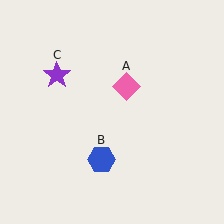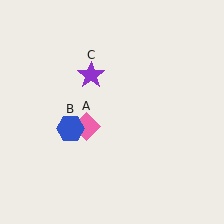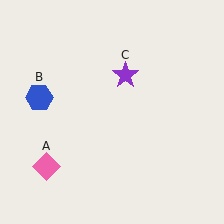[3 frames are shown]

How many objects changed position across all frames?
3 objects changed position: pink diamond (object A), blue hexagon (object B), purple star (object C).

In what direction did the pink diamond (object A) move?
The pink diamond (object A) moved down and to the left.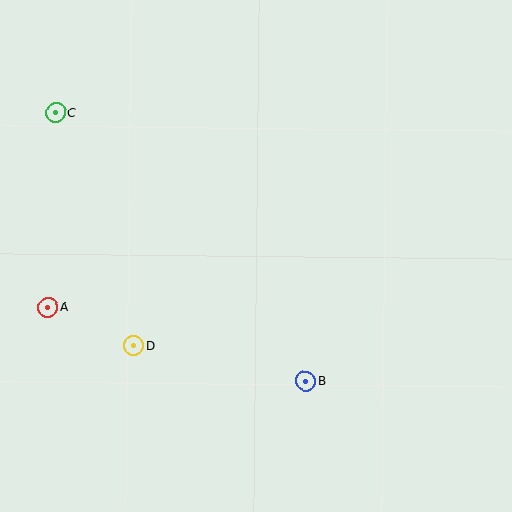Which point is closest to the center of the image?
Point B at (305, 381) is closest to the center.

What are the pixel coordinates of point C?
Point C is at (56, 113).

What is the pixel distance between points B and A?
The distance between B and A is 267 pixels.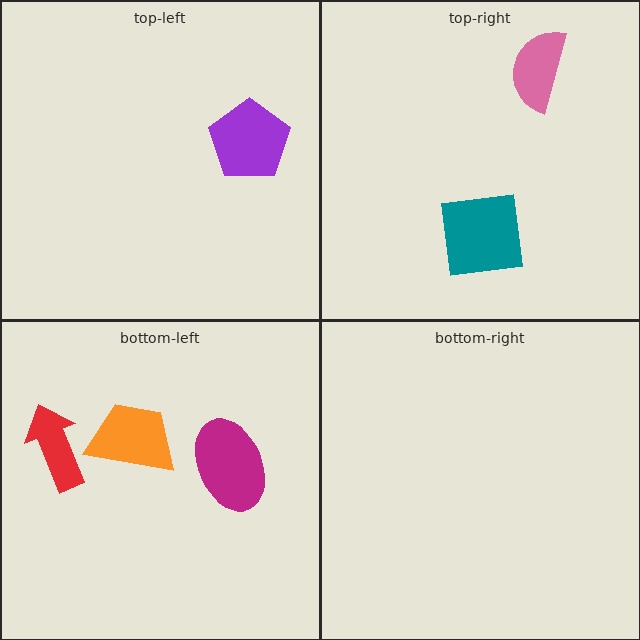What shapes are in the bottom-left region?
The magenta ellipse, the red arrow, the orange trapezoid.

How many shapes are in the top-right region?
2.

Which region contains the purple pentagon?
The top-left region.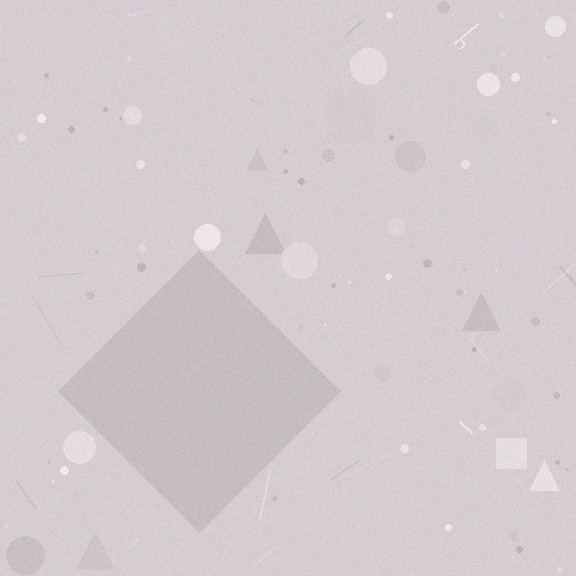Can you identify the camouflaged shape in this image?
The camouflaged shape is a diamond.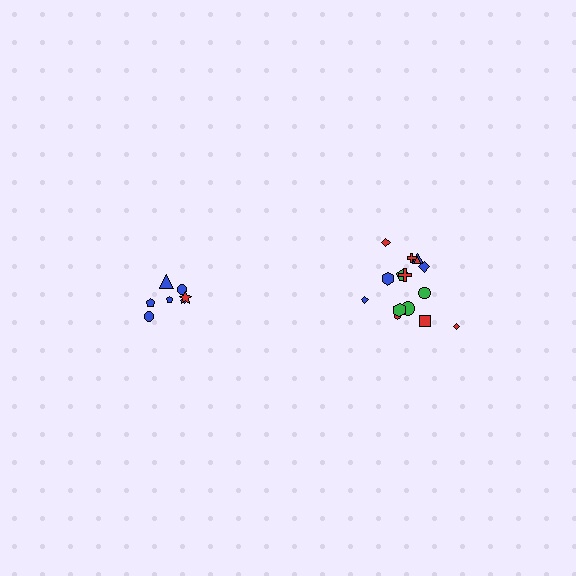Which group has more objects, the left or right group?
The right group.